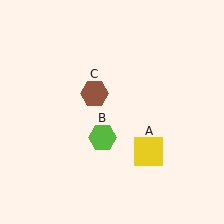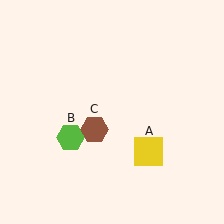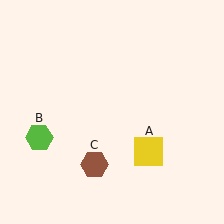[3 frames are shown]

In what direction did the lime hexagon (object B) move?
The lime hexagon (object B) moved left.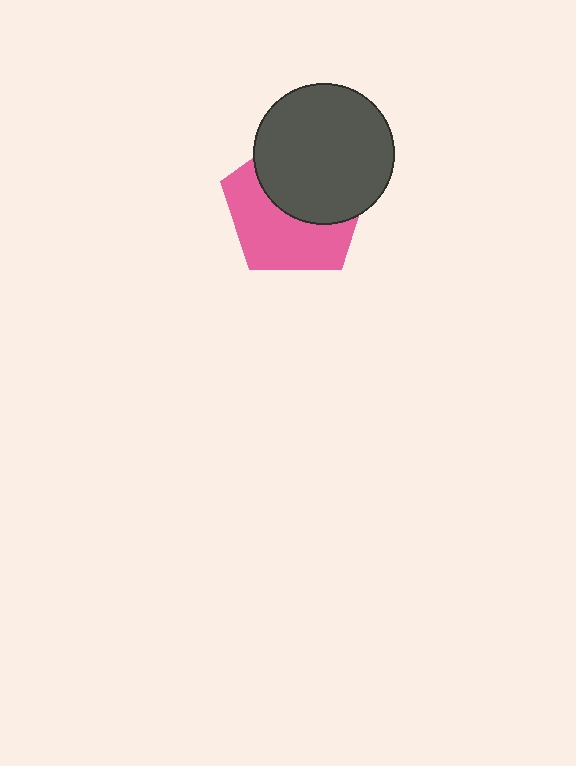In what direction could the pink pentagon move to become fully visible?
The pink pentagon could move down. That would shift it out from behind the dark gray circle entirely.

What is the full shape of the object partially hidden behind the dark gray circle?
The partially hidden object is a pink pentagon.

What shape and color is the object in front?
The object in front is a dark gray circle.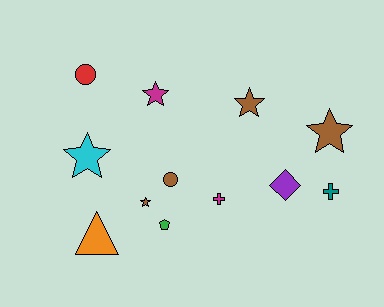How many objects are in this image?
There are 12 objects.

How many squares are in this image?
There are no squares.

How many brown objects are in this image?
There are 4 brown objects.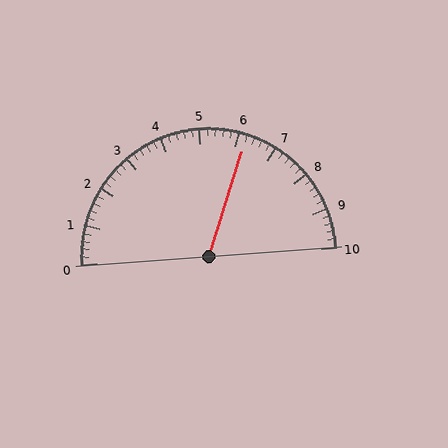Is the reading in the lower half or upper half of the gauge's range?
The reading is in the upper half of the range (0 to 10).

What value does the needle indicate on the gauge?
The needle indicates approximately 6.2.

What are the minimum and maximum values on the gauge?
The gauge ranges from 0 to 10.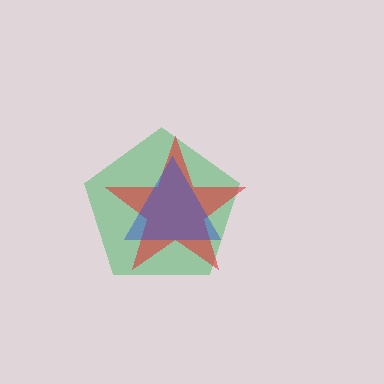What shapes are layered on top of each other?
The layered shapes are: a green pentagon, a red star, a blue triangle.